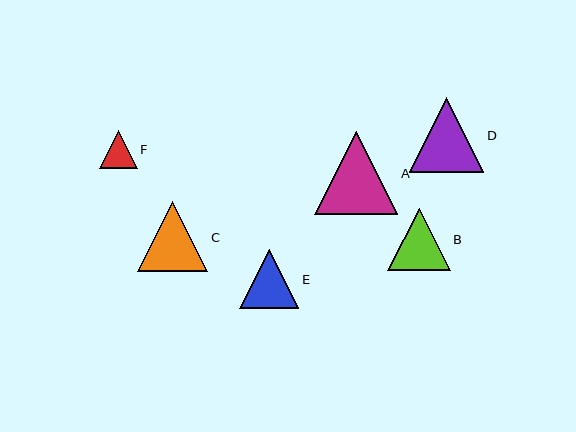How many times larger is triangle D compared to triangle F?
Triangle D is approximately 2.0 times the size of triangle F.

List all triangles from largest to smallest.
From largest to smallest: A, D, C, B, E, F.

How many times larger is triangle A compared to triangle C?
Triangle A is approximately 1.2 times the size of triangle C.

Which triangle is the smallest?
Triangle F is the smallest with a size of approximately 38 pixels.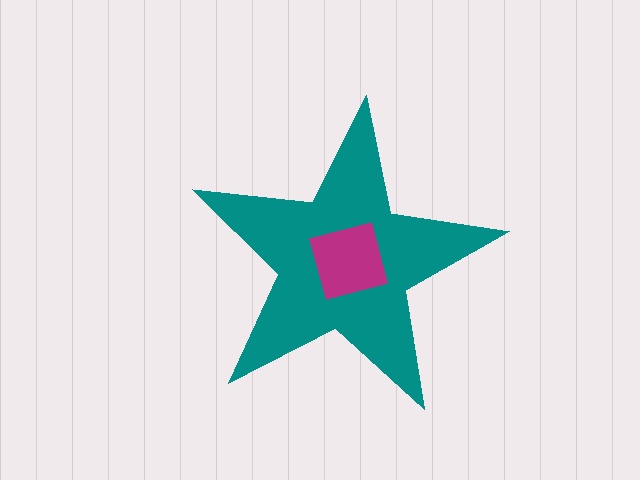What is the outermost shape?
The teal star.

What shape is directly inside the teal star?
The magenta square.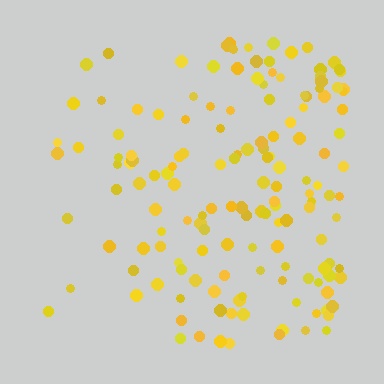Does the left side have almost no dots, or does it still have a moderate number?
Still a moderate number, just noticeably fewer than the right.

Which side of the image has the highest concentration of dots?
The right.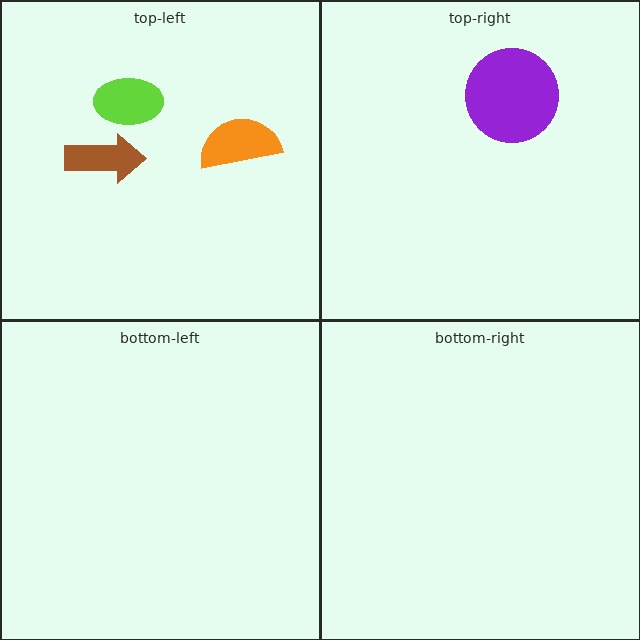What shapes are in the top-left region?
The orange semicircle, the brown arrow, the lime ellipse.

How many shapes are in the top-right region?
1.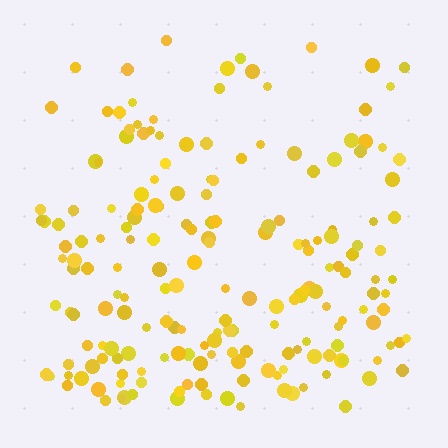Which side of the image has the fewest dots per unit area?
The top.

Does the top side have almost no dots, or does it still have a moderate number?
Still a moderate number, just noticeably fewer than the bottom.